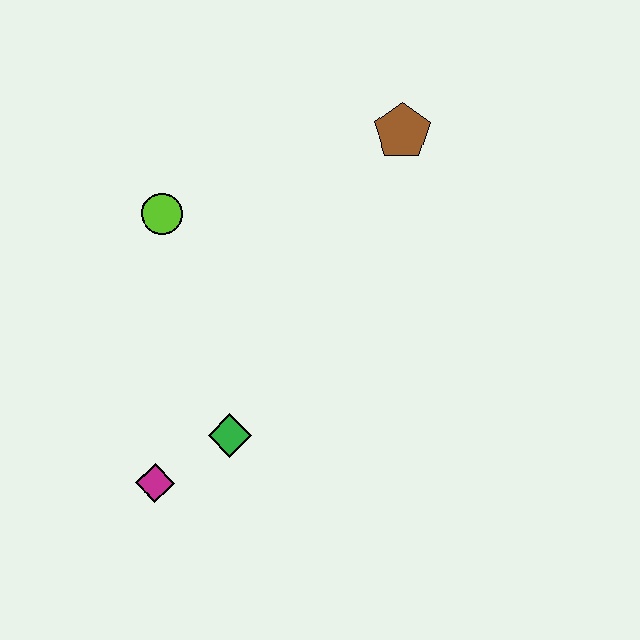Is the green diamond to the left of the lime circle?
No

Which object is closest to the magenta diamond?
The green diamond is closest to the magenta diamond.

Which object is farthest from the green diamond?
The brown pentagon is farthest from the green diamond.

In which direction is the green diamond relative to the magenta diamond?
The green diamond is to the right of the magenta diamond.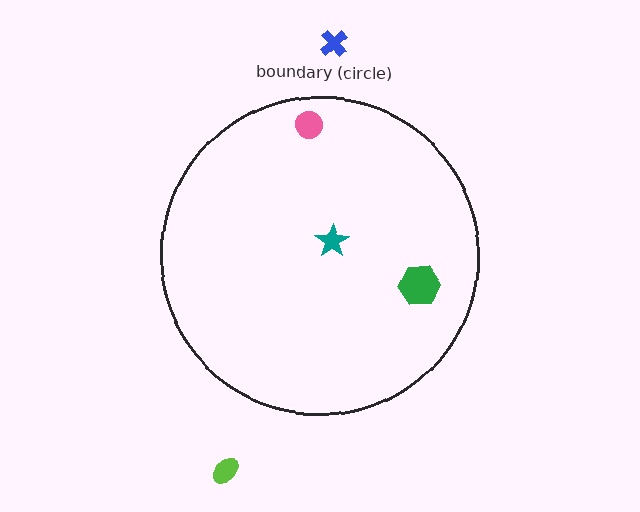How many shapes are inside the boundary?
3 inside, 2 outside.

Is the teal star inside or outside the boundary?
Inside.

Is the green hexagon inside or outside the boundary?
Inside.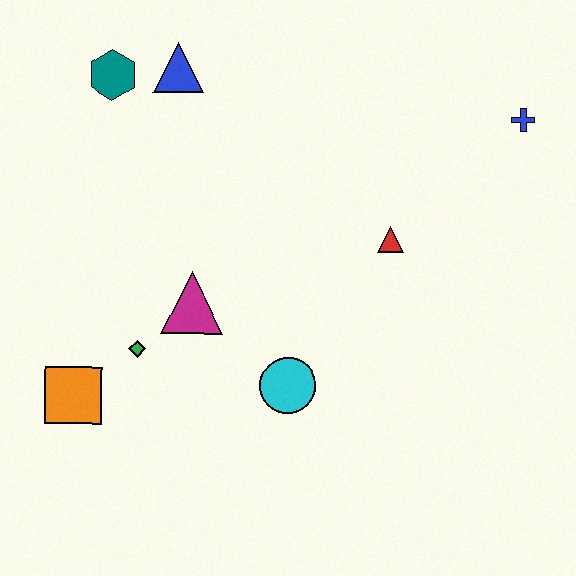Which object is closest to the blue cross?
The red triangle is closest to the blue cross.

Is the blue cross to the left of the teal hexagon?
No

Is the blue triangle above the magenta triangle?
Yes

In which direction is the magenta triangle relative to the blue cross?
The magenta triangle is to the left of the blue cross.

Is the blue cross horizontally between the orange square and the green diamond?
No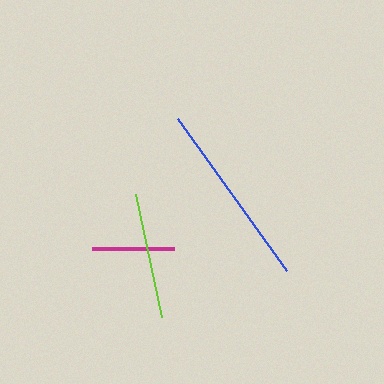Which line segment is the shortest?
The magenta line is the shortest at approximately 83 pixels.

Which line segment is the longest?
The blue line is the longest at approximately 187 pixels.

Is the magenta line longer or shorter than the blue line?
The blue line is longer than the magenta line.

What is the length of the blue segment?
The blue segment is approximately 187 pixels long.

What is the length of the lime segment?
The lime segment is approximately 126 pixels long.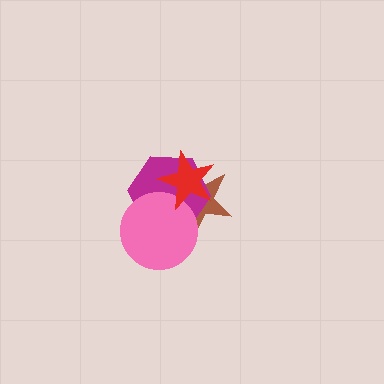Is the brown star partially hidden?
Yes, it is partially covered by another shape.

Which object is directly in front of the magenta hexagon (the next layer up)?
The pink circle is directly in front of the magenta hexagon.